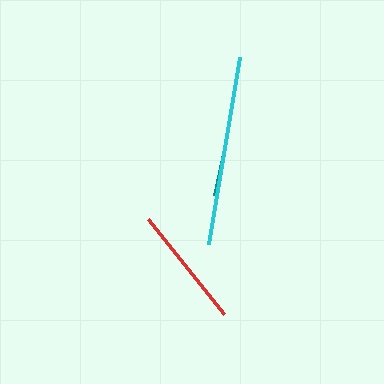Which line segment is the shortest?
The teal line is the shortest at approximately 76 pixels.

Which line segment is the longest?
The cyan line is the longest at approximately 189 pixels.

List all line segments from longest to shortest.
From longest to shortest: cyan, red, teal.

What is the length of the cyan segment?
The cyan segment is approximately 189 pixels long.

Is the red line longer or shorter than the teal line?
The red line is longer than the teal line.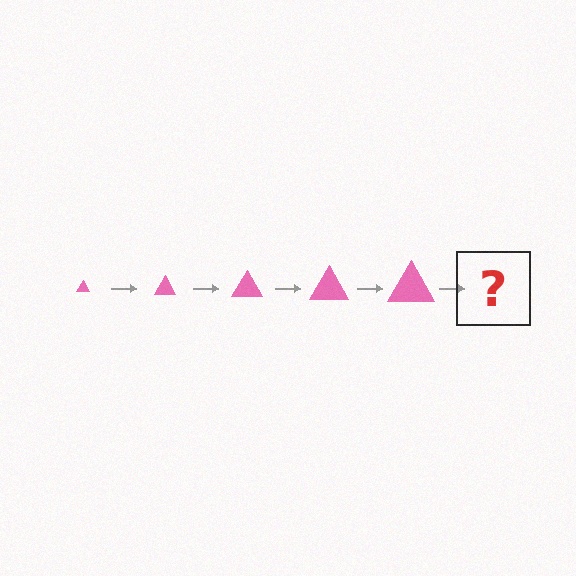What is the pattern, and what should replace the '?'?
The pattern is that the triangle gets progressively larger each step. The '?' should be a pink triangle, larger than the previous one.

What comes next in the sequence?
The next element should be a pink triangle, larger than the previous one.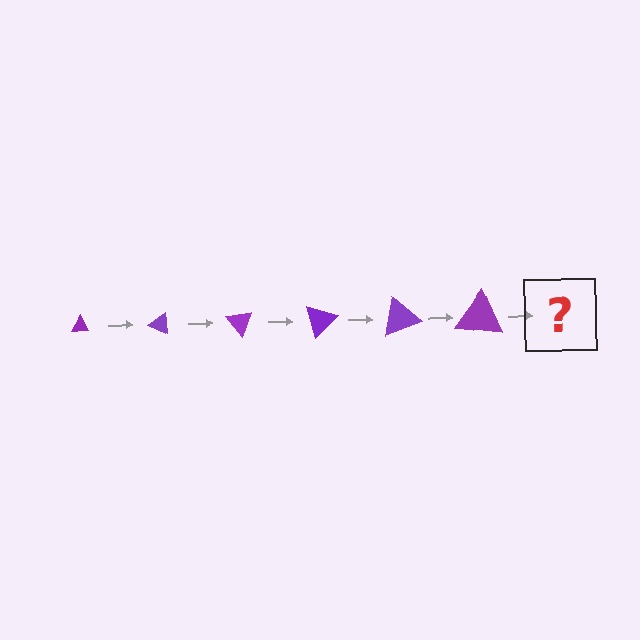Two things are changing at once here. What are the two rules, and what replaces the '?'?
The two rules are that the triangle grows larger each step and it rotates 25 degrees each step. The '?' should be a triangle, larger than the previous one and rotated 150 degrees from the start.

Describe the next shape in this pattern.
It should be a triangle, larger than the previous one and rotated 150 degrees from the start.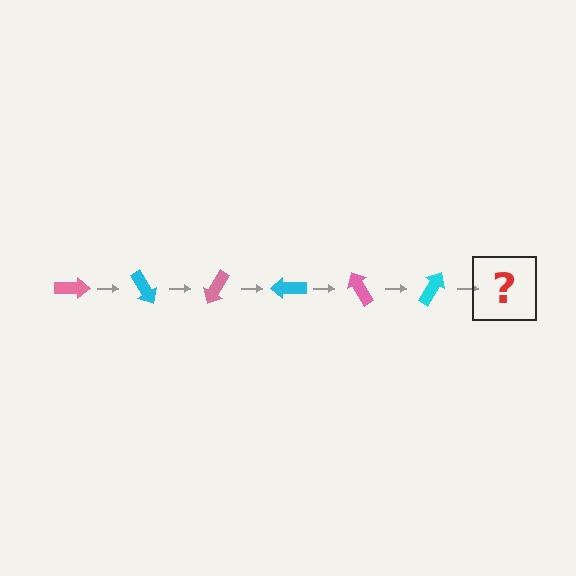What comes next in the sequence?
The next element should be a pink arrow, rotated 360 degrees from the start.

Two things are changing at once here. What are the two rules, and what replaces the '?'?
The two rules are that it rotates 60 degrees each step and the color cycles through pink and cyan. The '?' should be a pink arrow, rotated 360 degrees from the start.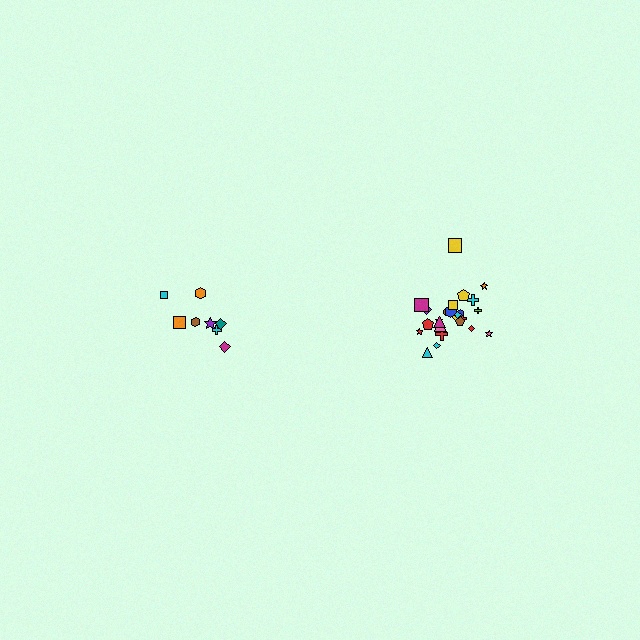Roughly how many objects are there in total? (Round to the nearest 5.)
Roughly 35 objects in total.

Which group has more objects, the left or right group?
The right group.